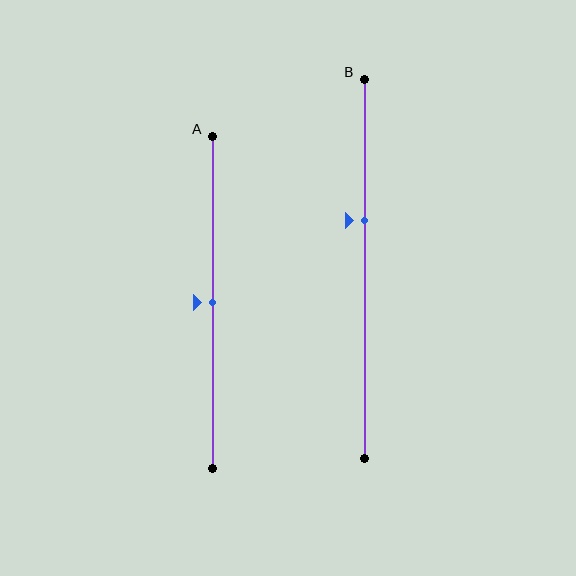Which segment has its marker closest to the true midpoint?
Segment A has its marker closest to the true midpoint.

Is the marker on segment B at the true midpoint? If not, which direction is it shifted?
No, the marker on segment B is shifted upward by about 13% of the segment length.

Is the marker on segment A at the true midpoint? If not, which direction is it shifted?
Yes, the marker on segment A is at the true midpoint.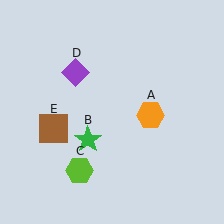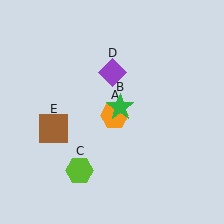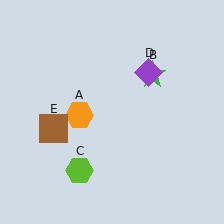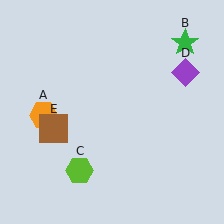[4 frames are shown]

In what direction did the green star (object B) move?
The green star (object B) moved up and to the right.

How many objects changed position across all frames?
3 objects changed position: orange hexagon (object A), green star (object B), purple diamond (object D).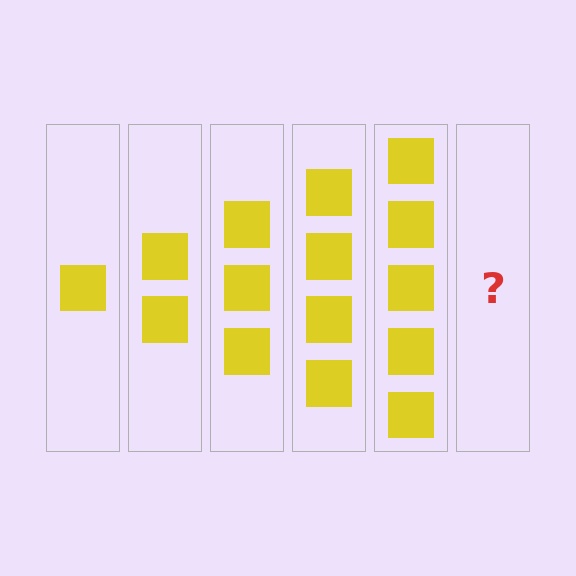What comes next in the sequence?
The next element should be 6 squares.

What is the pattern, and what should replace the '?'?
The pattern is that each step adds one more square. The '?' should be 6 squares.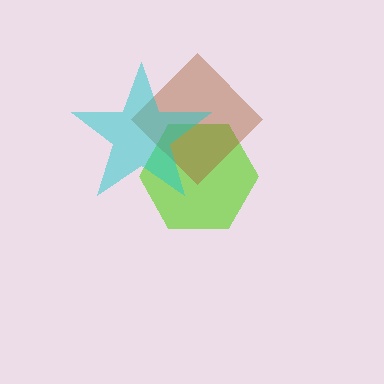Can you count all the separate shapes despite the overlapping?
Yes, there are 3 separate shapes.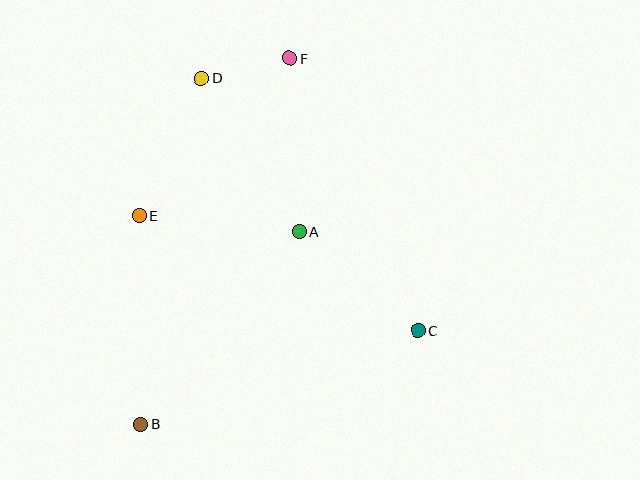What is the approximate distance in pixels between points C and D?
The distance between C and D is approximately 332 pixels.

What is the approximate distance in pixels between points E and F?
The distance between E and F is approximately 218 pixels.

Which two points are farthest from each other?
Points B and F are farthest from each other.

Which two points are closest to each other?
Points D and F are closest to each other.